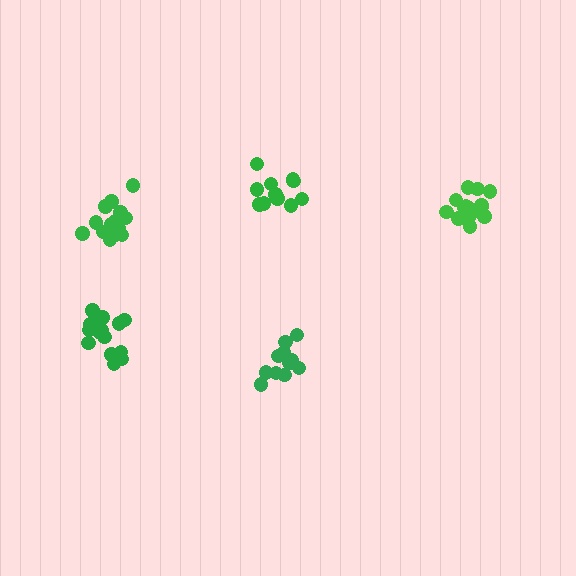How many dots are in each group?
Group 1: 16 dots, Group 2: 11 dots, Group 3: 17 dots, Group 4: 11 dots, Group 5: 17 dots (72 total).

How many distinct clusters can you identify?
There are 5 distinct clusters.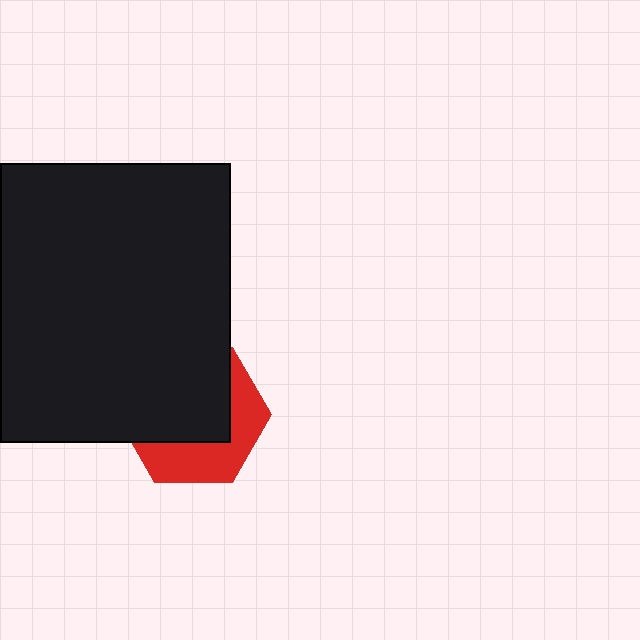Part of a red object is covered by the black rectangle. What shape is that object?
It is a hexagon.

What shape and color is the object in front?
The object in front is a black rectangle.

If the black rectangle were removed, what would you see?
You would see the complete red hexagon.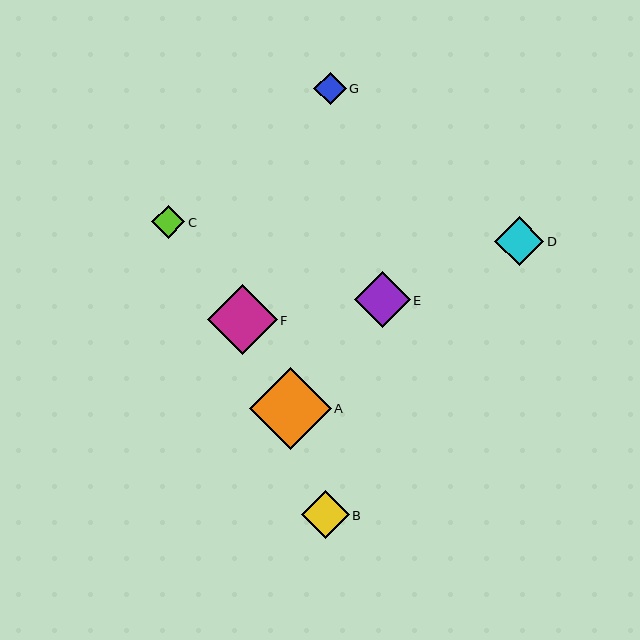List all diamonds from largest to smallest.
From largest to smallest: A, F, E, D, B, C, G.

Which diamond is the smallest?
Diamond G is the smallest with a size of approximately 33 pixels.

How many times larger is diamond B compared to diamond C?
Diamond B is approximately 1.4 times the size of diamond C.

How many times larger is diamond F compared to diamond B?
Diamond F is approximately 1.5 times the size of diamond B.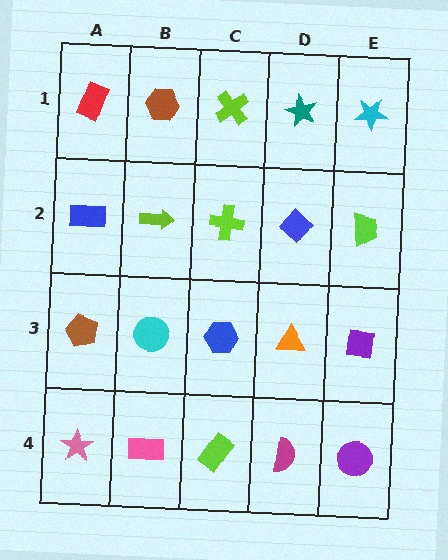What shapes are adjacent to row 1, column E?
A lime trapezoid (row 2, column E), a teal star (row 1, column D).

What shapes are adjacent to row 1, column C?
A lime cross (row 2, column C), a brown hexagon (row 1, column B), a teal star (row 1, column D).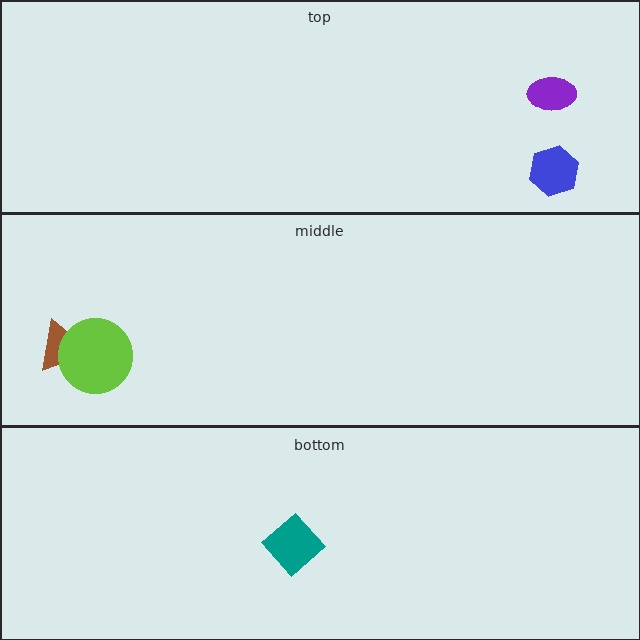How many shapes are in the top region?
2.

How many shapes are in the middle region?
2.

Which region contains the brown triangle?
The middle region.